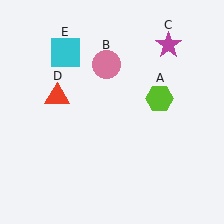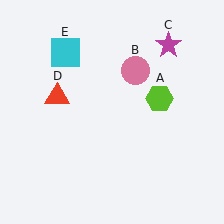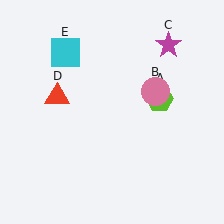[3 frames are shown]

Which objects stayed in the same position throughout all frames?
Lime hexagon (object A) and magenta star (object C) and red triangle (object D) and cyan square (object E) remained stationary.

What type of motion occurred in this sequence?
The pink circle (object B) rotated clockwise around the center of the scene.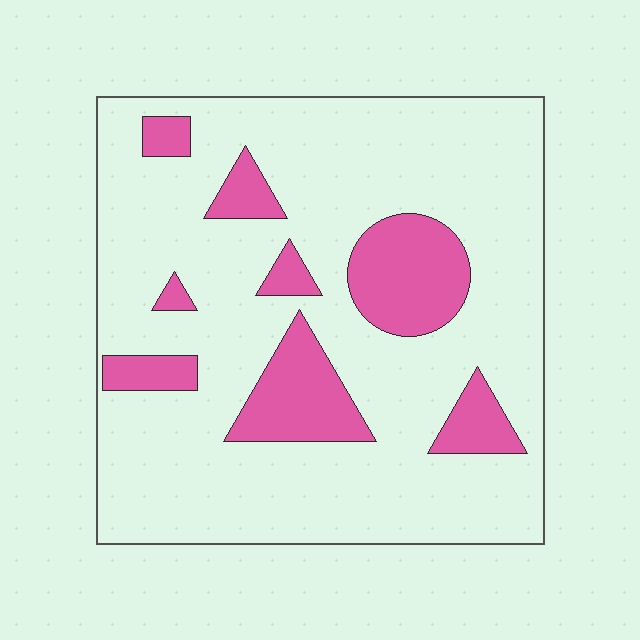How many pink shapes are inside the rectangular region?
8.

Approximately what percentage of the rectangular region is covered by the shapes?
Approximately 20%.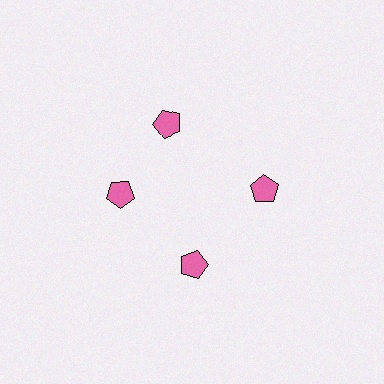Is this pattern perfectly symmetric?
No. The 4 pink pentagons are arranged in a ring, but one element near the 12 o'clock position is rotated out of alignment along the ring, breaking the 4-fold rotational symmetry.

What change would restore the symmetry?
The symmetry would be restored by rotating it back into even spacing with its neighbors so that all 4 pentagons sit at equal angles and equal distance from the center.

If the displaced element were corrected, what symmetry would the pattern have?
It would have 4-fold rotational symmetry — the pattern would map onto itself every 90 degrees.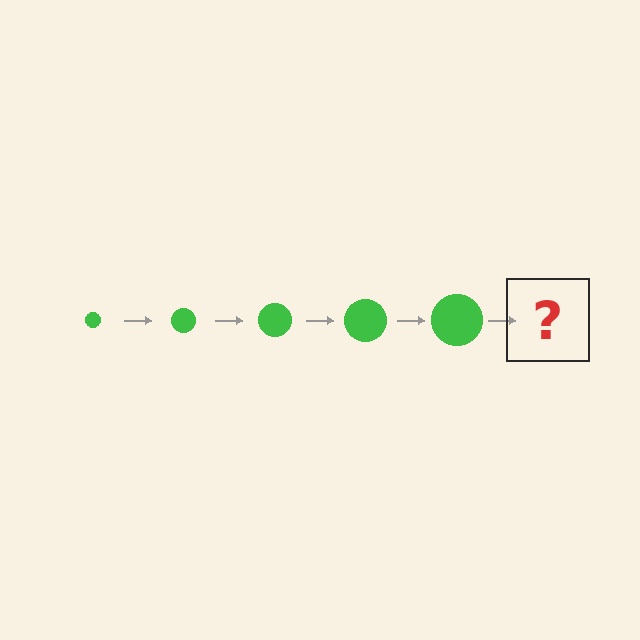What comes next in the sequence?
The next element should be a green circle, larger than the previous one.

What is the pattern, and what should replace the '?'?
The pattern is that the circle gets progressively larger each step. The '?' should be a green circle, larger than the previous one.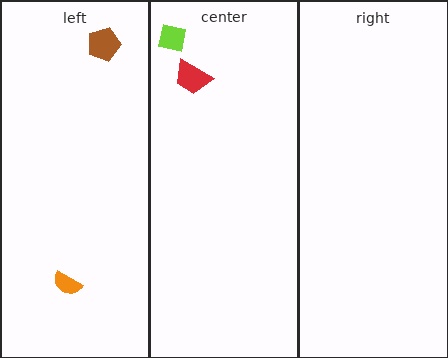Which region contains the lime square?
The center region.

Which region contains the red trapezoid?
The center region.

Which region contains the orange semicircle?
The left region.